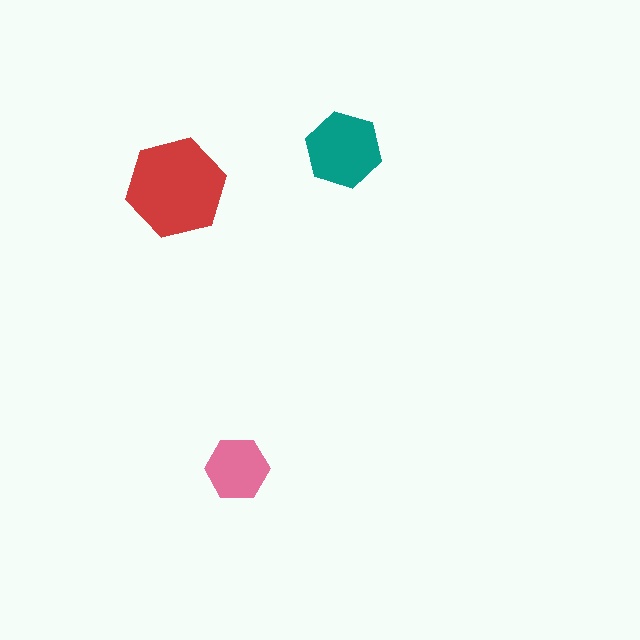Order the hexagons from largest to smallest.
the red one, the teal one, the pink one.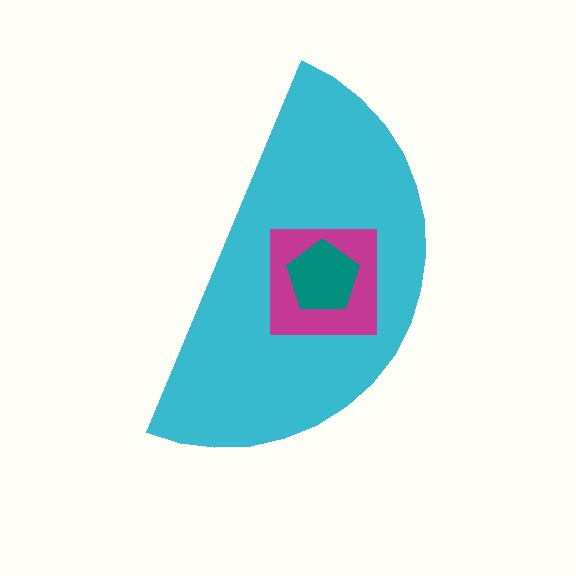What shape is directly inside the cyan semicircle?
The magenta square.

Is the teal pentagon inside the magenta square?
Yes.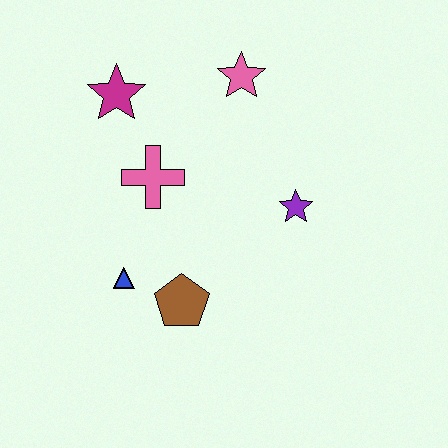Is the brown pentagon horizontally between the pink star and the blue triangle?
Yes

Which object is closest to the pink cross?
The magenta star is closest to the pink cross.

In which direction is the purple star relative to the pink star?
The purple star is below the pink star.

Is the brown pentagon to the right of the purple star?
No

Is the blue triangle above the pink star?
No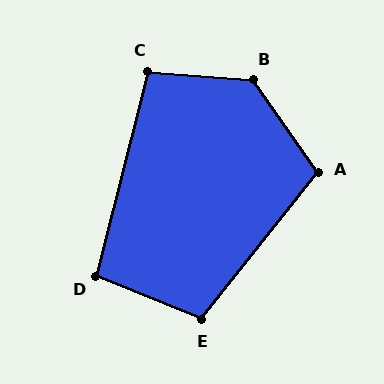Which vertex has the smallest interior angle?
D, at approximately 98 degrees.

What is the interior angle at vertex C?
Approximately 100 degrees (obtuse).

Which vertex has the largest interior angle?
B, at approximately 129 degrees.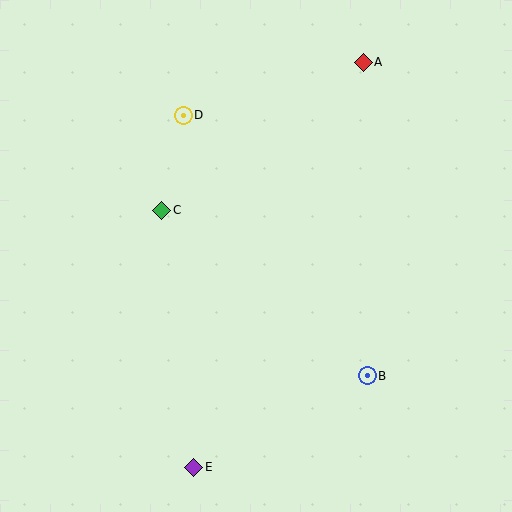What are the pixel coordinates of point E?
Point E is at (194, 467).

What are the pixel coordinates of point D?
Point D is at (183, 115).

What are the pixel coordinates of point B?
Point B is at (367, 376).